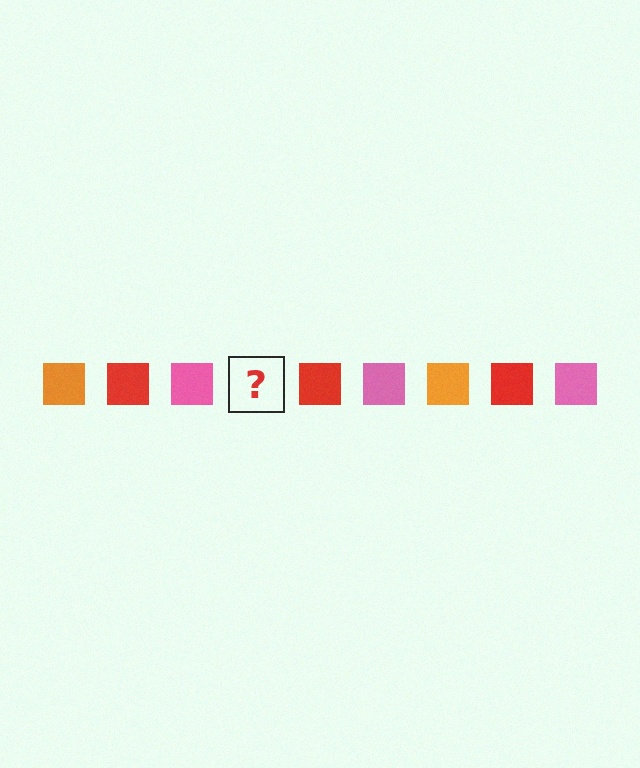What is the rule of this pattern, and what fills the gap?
The rule is that the pattern cycles through orange, red, pink squares. The gap should be filled with an orange square.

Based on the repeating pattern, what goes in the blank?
The blank should be an orange square.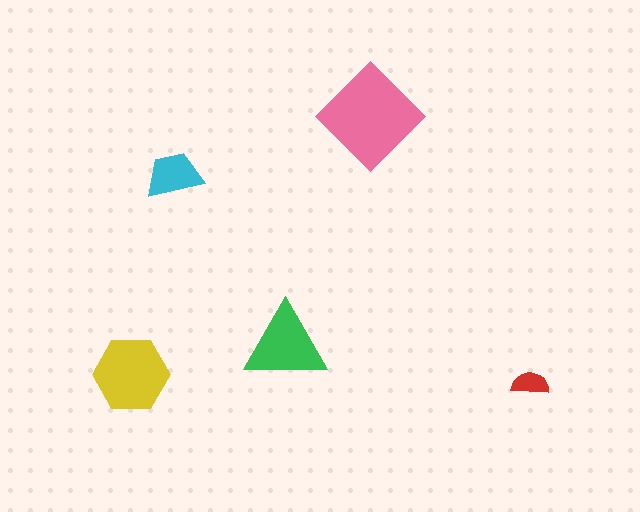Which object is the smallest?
The red semicircle.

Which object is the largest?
The pink diamond.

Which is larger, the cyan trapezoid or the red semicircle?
The cyan trapezoid.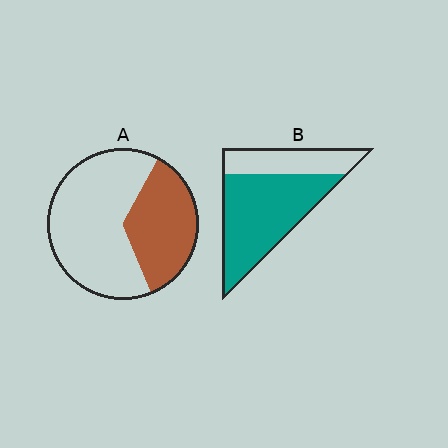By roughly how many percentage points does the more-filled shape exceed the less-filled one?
By roughly 35 percentage points (B over A).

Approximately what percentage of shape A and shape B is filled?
A is approximately 35% and B is approximately 70%.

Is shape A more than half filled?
No.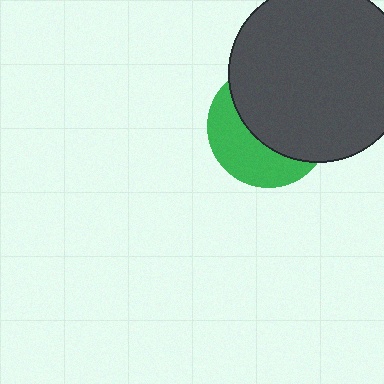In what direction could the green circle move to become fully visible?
The green circle could move toward the lower-left. That would shift it out from behind the dark gray circle entirely.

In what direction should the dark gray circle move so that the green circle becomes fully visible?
The dark gray circle should move toward the upper-right. That is the shortest direction to clear the overlap and leave the green circle fully visible.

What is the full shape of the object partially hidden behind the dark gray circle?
The partially hidden object is a green circle.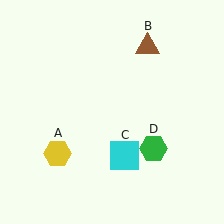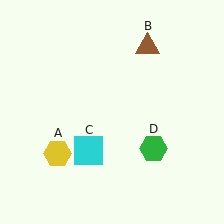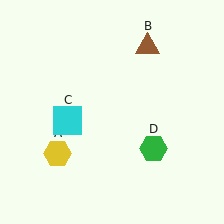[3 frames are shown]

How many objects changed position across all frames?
1 object changed position: cyan square (object C).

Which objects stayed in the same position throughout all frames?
Yellow hexagon (object A) and brown triangle (object B) and green hexagon (object D) remained stationary.